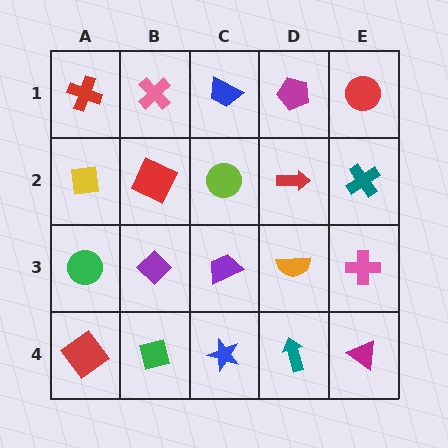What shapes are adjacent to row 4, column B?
A purple diamond (row 3, column B), a red diamond (row 4, column A), a blue star (row 4, column C).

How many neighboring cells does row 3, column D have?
4.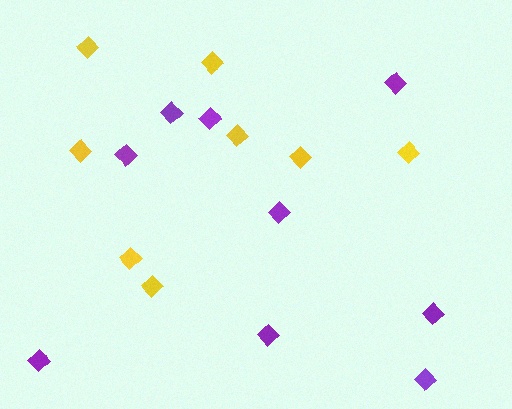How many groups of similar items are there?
There are 2 groups: one group of yellow diamonds (8) and one group of purple diamonds (9).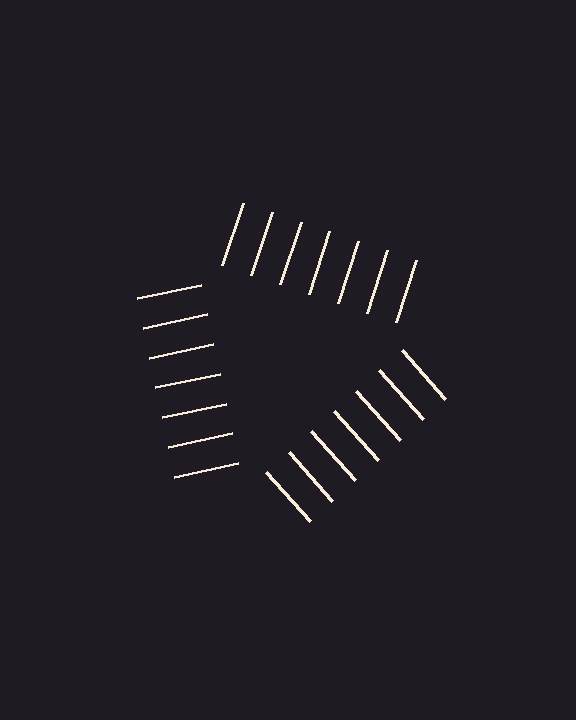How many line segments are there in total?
21 — 7 along each of the 3 edges.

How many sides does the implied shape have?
3 sides — the line-ends trace a triangle.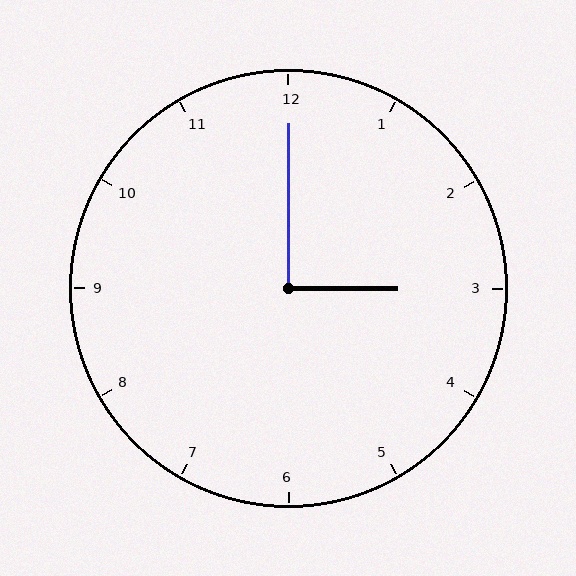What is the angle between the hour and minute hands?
Approximately 90 degrees.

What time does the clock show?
3:00.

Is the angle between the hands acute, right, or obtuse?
It is right.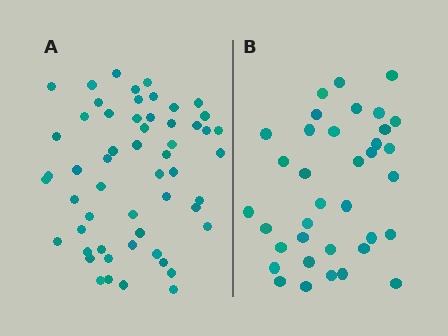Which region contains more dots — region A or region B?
Region A (the left region) has more dots.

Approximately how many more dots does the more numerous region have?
Region A has approximately 20 more dots than region B.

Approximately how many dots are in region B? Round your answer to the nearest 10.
About 40 dots. (The exact count is 36, which rounds to 40.)